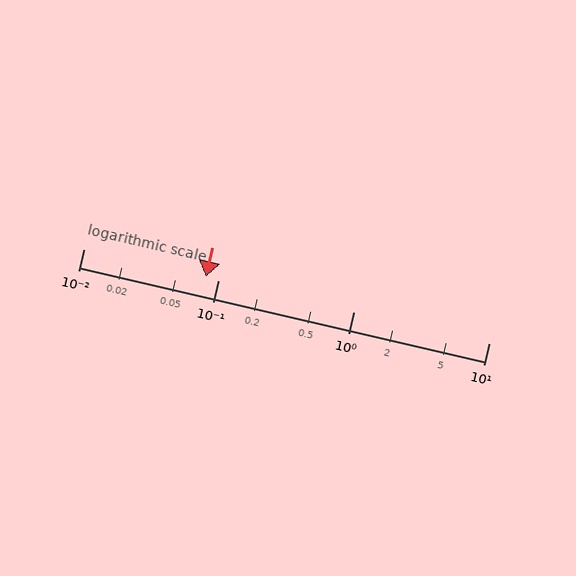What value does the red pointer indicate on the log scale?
The pointer indicates approximately 0.08.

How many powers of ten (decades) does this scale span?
The scale spans 3 decades, from 0.01 to 10.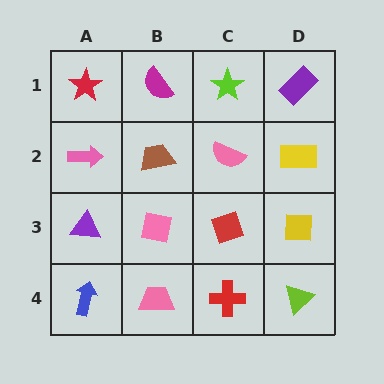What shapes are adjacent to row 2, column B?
A magenta semicircle (row 1, column B), a pink square (row 3, column B), a pink arrow (row 2, column A), a pink semicircle (row 2, column C).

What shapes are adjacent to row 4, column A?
A purple triangle (row 3, column A), a pink trapezoid (row 4, column B).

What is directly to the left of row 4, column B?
A blue arrow.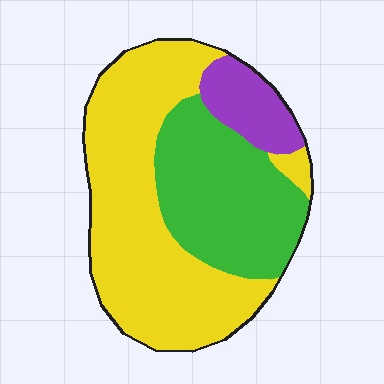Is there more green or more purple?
Green.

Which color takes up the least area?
Purple, at roughly 10%.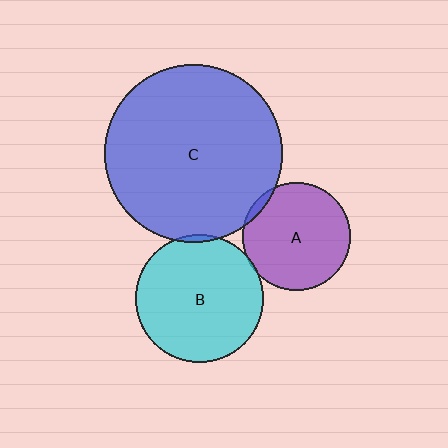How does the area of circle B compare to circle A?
Approximately 1.4 times.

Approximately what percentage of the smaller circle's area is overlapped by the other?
Approximately 5%.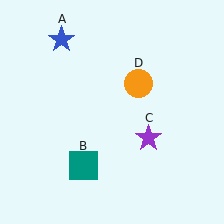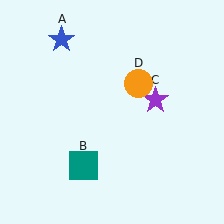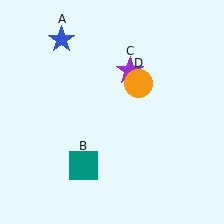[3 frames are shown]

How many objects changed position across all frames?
1 object changed position: purple star (object C).